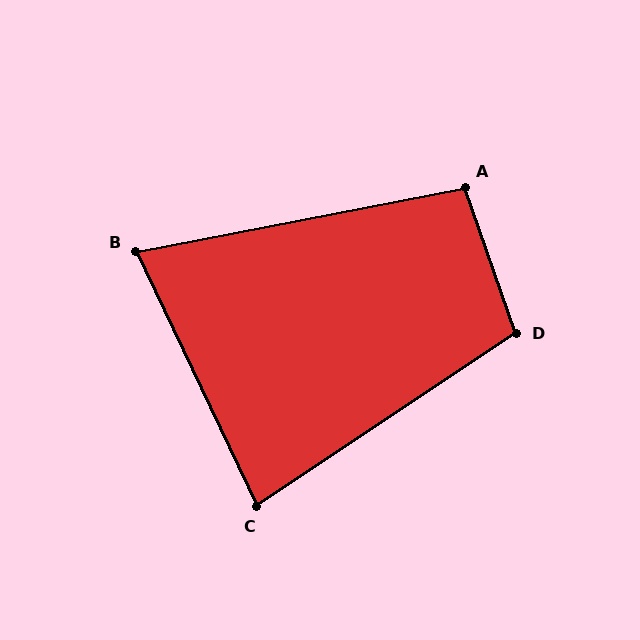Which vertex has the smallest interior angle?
B, at approximately 76 degrees.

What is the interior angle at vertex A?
Approximately 98 degrees (obtuse).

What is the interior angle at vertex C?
Approximately 82 degrees (acute).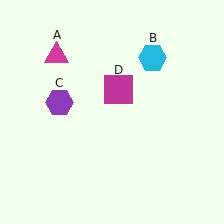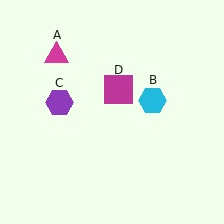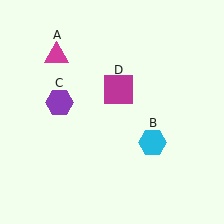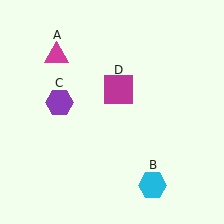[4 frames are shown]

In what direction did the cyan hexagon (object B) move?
The cyan hexagon (object B) moved down.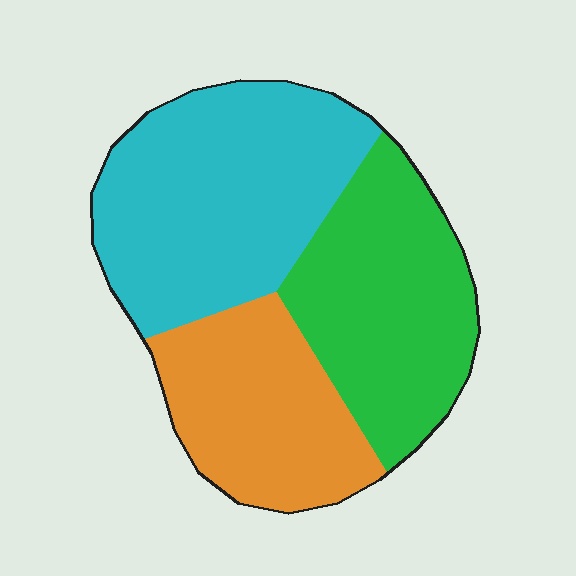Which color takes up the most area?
Cyan, at roughly 40%.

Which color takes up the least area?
Orange, at roughly 25%.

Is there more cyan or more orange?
Cyan.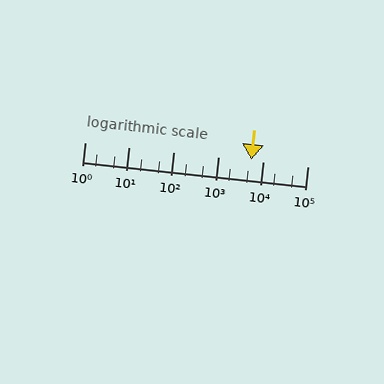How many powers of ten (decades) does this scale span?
The scale spans 5 decades, from 1 to 100000.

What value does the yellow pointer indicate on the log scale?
The pointer indicates approximately 5400.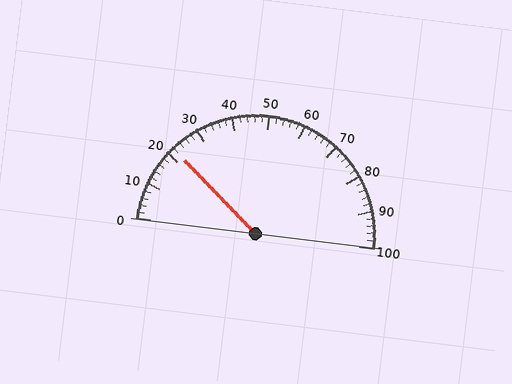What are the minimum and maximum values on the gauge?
The gauge ranges from 0 to 100.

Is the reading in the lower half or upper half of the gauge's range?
The reading is in the lower half of the range (0 to 100).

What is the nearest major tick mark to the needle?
The nearest major tick mark is 20.